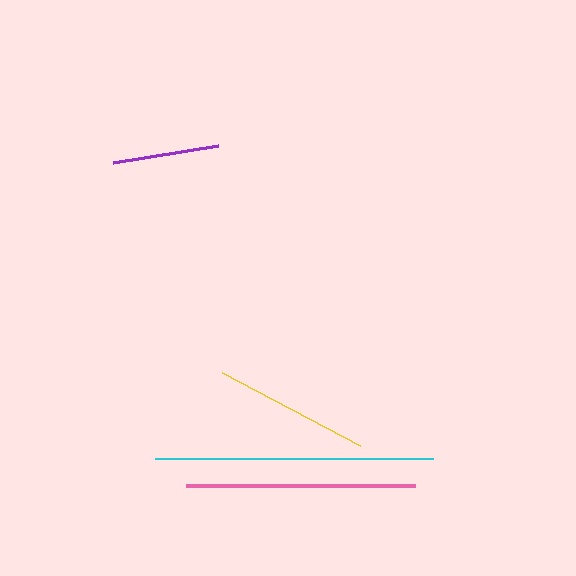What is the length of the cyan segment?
The cyan segment is approximately 279 pixels long.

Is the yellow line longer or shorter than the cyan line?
The cyan line is longer than the yellow line.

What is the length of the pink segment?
The pink segment is approximately 229 pixels long.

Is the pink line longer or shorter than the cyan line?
The cyan line is longer than the pink line.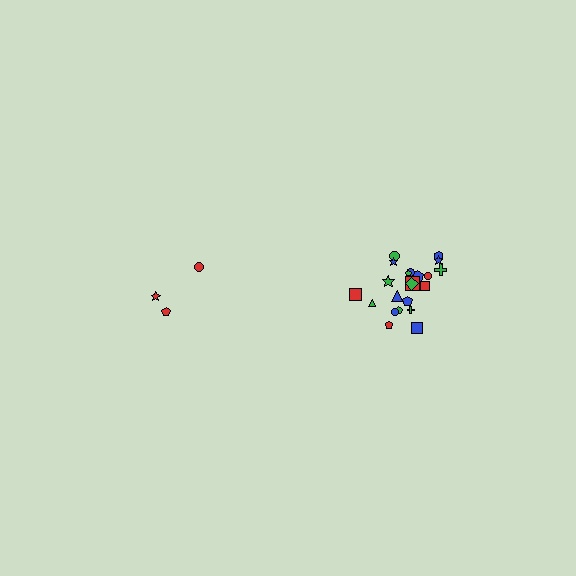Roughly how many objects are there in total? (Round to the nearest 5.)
Roughly 25 objects in total.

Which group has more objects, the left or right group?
The right group.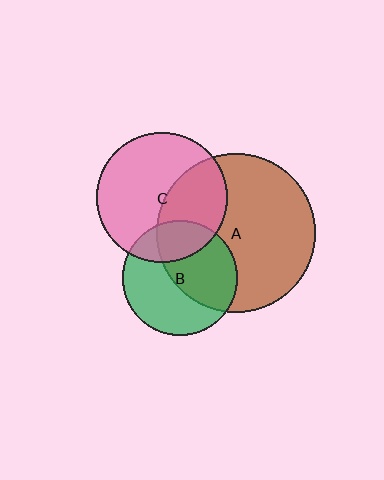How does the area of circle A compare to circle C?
Approximately 1.5 times.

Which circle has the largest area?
Circle A (brown).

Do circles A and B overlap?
Yes.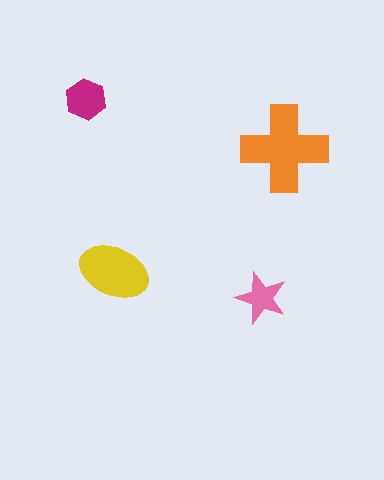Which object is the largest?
The orange cross.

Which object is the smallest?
The pink star.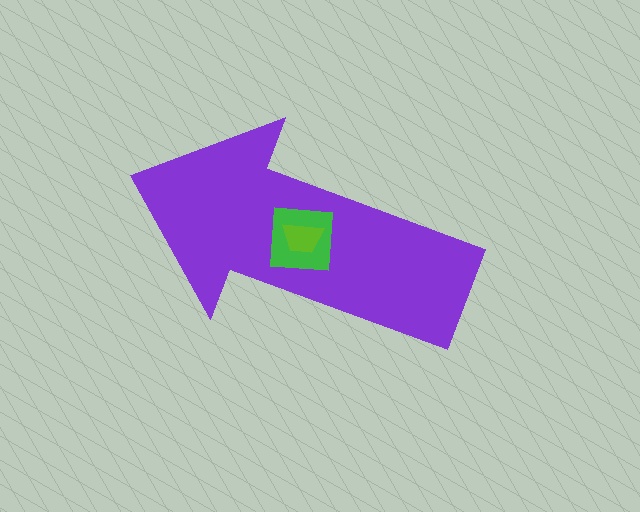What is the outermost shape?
The purple arrow.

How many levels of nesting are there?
3.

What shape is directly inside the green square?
The lime trapezoid.